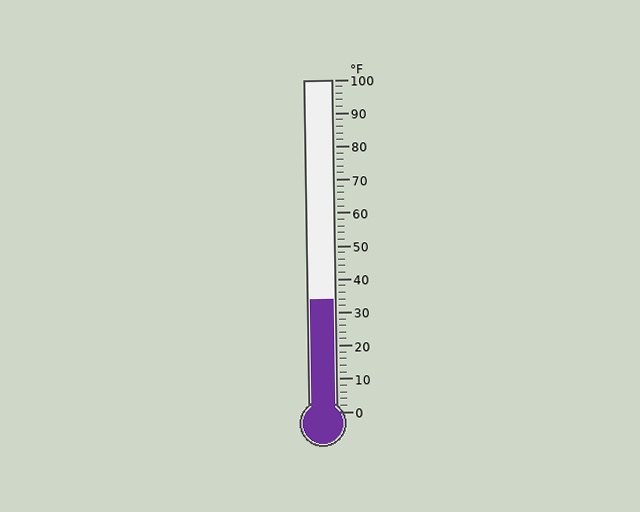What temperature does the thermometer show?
The thermometer shows approximately 34°F.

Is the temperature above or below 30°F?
The temperature is above 30°F.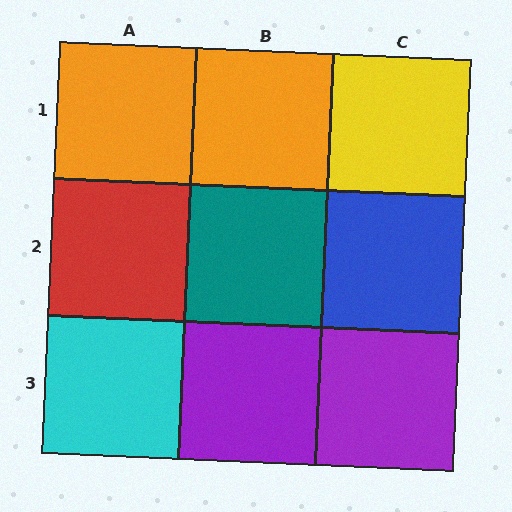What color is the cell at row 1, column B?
Orange.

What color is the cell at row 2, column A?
Red.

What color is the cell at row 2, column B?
Teal.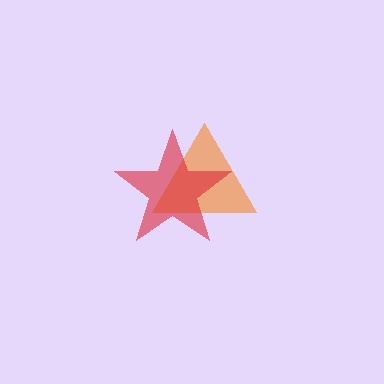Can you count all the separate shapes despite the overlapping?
Yes, there are 2 separate shapes.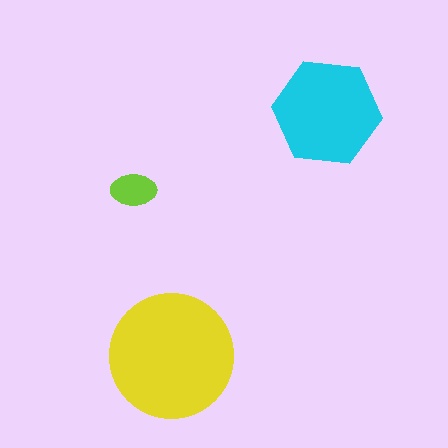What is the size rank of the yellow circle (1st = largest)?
1st.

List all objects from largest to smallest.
The yellow circle, the cyan hexagon, the lime ellipse.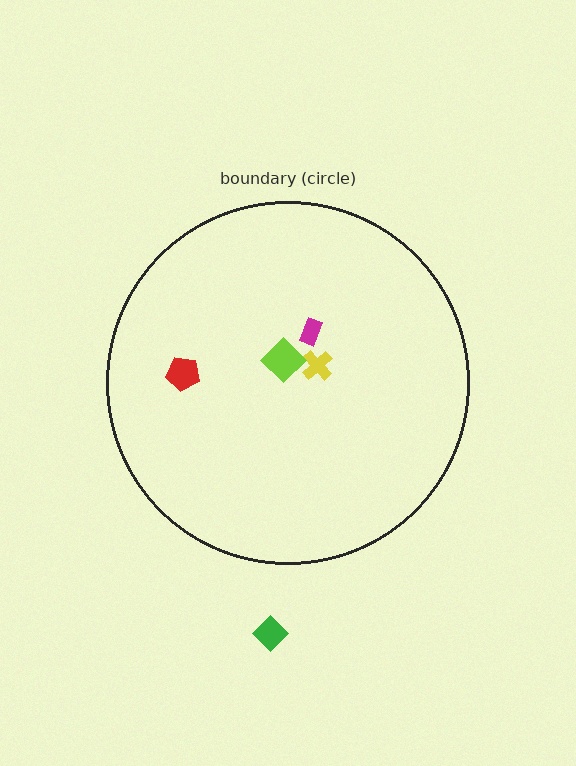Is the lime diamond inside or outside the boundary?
Inside.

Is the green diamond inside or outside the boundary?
Outside.